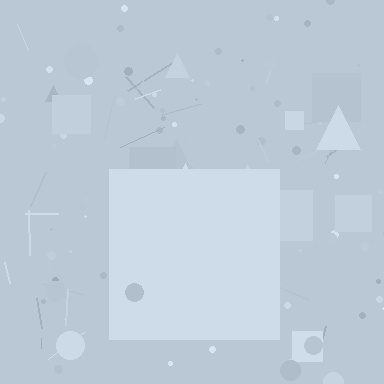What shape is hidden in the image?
A square is hidden in the image.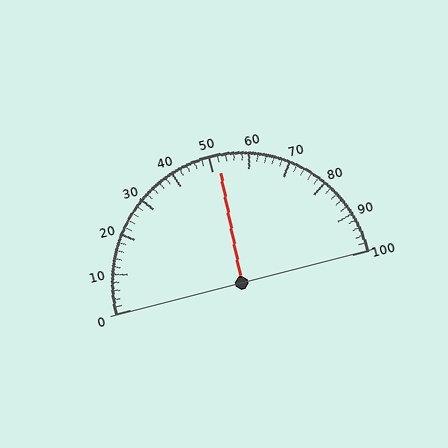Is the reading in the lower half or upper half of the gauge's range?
The reading is in the upper half of the range (0 to 100).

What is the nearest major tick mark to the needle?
The nearest major tick mark is 50.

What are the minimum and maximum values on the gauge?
The gauge ranges from 0 to 100.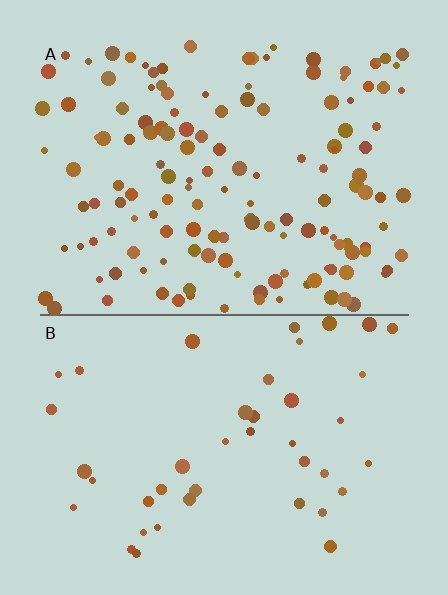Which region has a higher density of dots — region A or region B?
A (the top).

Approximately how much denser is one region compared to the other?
Approximately 3.3× — region A over region B.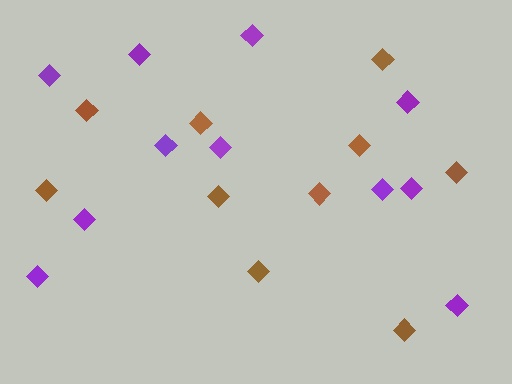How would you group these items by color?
There are 2 groups: one group of brown diamonds (10) and one group of purple diamonds (11).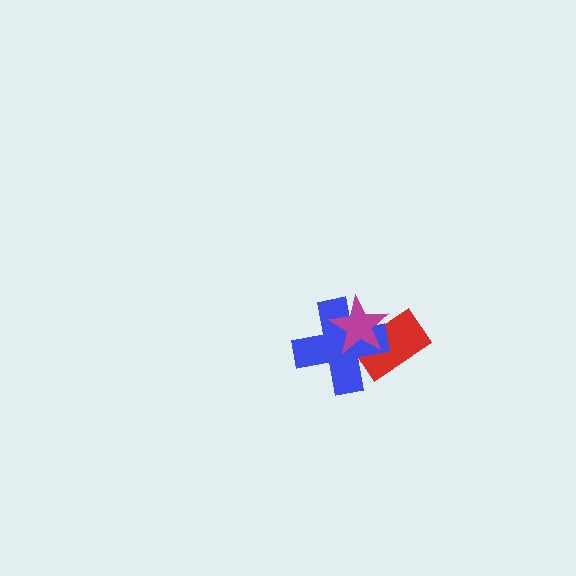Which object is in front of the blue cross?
The magenta star is in front of the blue cross.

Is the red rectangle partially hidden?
Yes, it is partially covered by another shape.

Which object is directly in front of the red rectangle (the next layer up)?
The blue cross is directly in front of the red rectangle.